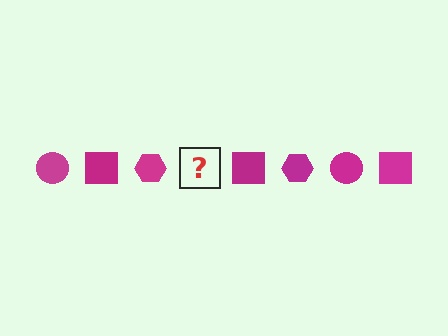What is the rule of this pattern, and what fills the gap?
The rule is that the pattern cycles through circle, square, hexagon shapes in magenta. The gap should be filled with a magenta circle.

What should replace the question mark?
The question mark should be replaced with a magenta circle.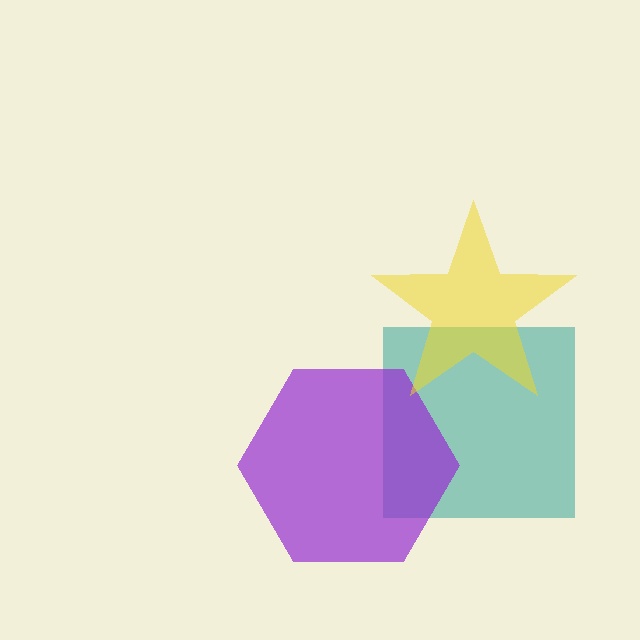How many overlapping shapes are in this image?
There are 3 overlapping shapes in the image.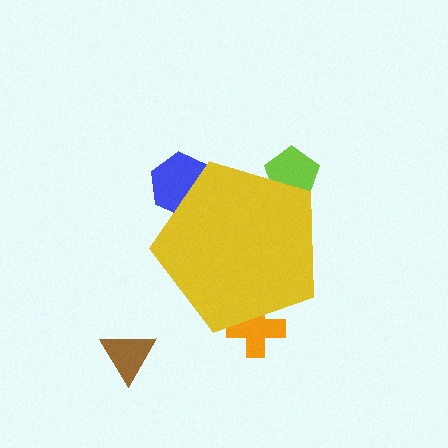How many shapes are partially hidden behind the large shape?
3 shapes are partially hidden.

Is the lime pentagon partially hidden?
Yes, the lime pentagon is partially hidden behind the yellow pentagon.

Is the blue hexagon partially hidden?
Yes, the blue hexagon is partially hidden behind the yellow pentagon.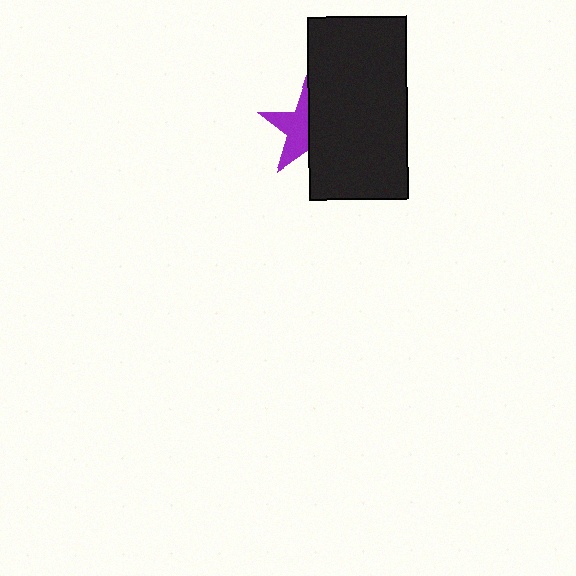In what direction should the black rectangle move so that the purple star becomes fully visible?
The black rectangle should move right. That is the shortest direction to clear the overlap and leave the purple star fully visible.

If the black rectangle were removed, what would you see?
You would see the complete purple star.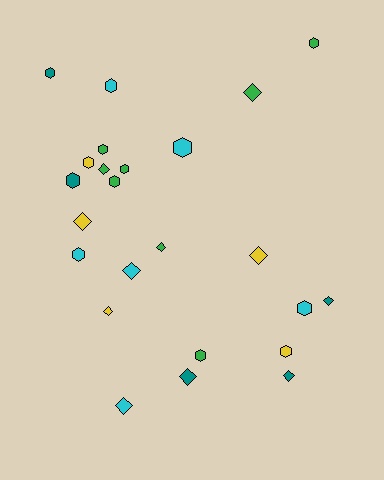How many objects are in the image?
There are 24 objects.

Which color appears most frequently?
Green, with 8 objects.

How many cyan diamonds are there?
There are 2 cyan diamonds.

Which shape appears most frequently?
Hexagon, with 13 objects.